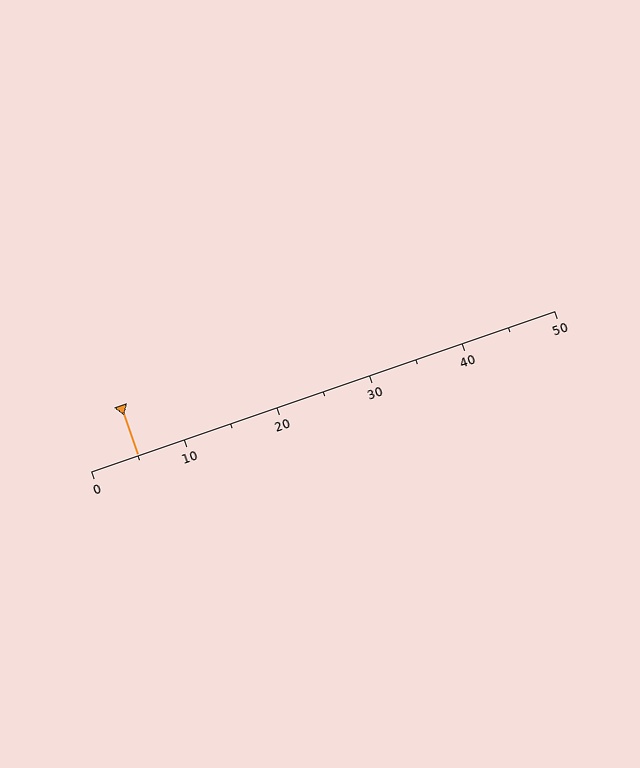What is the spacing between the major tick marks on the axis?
The major ticks are spaced 10 apart.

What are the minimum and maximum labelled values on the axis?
The axis runs from 0 to 50.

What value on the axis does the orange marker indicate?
The marker indicates approximately 5.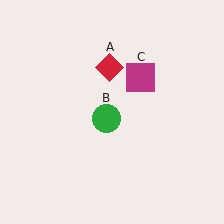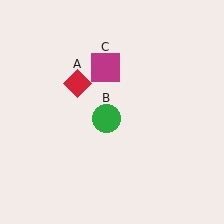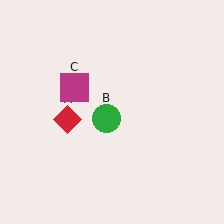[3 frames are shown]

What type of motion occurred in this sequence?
The red diamond (object A), magenta square (object C) rotated counterclockwise around the center of the scene.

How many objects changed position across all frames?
2 objects changed position: red diamond (object A), magenta square (object C).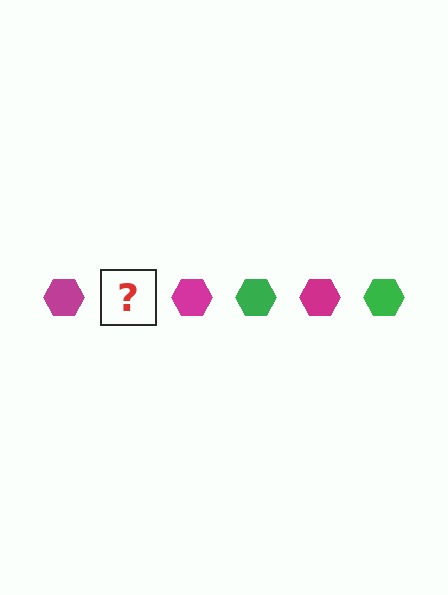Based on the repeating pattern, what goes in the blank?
The blank should be a green hexagon.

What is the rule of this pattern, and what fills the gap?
The rule is that the pattern cycles through magenta, green hexagons. The gap should be filled with a green hexagon.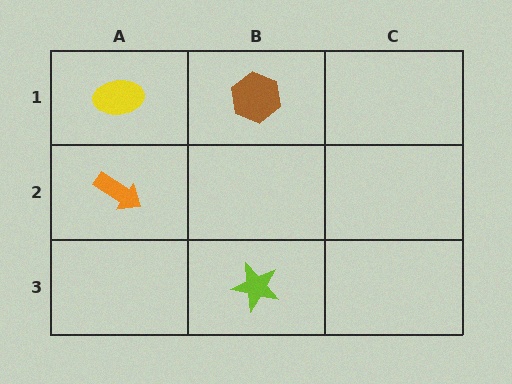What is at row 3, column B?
A lime star.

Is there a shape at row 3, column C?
No, that cell is empty.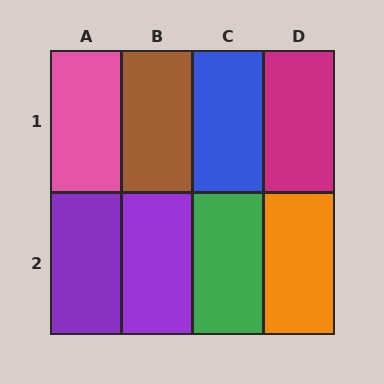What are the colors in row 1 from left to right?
Pink, brown, blue, magenta.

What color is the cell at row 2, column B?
Purple.